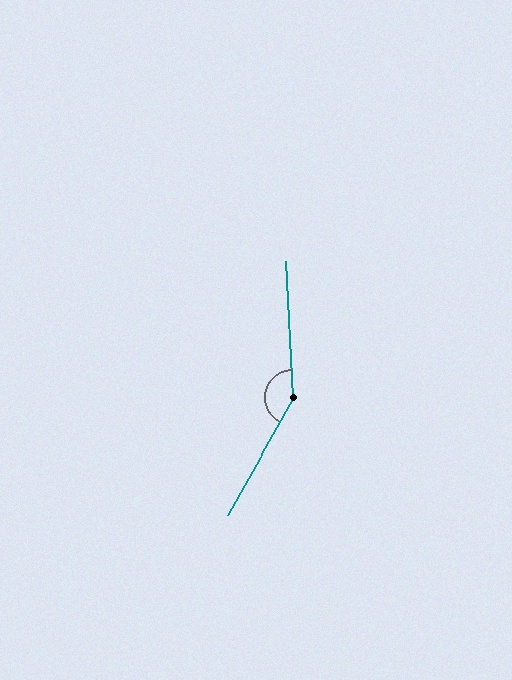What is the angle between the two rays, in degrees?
Approximately 148 degrees.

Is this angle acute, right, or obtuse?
It is obtuse.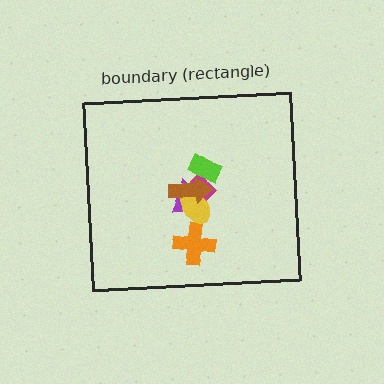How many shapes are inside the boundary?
6 inside, 0 outside.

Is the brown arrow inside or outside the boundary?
Inside.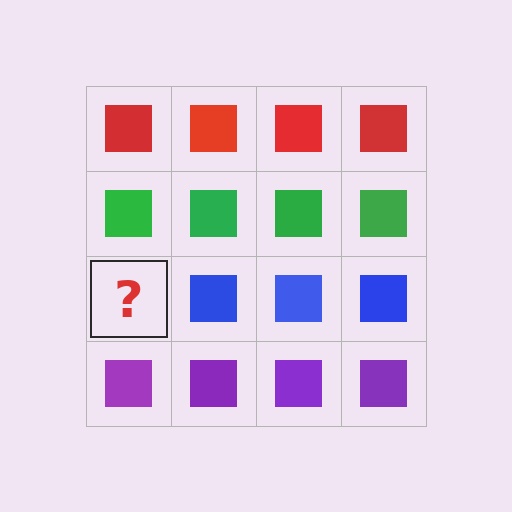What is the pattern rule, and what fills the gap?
The rule is that each row has a consistent color. The gap should be filled with a blue square.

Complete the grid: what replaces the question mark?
The question mark should be replaced with a blue square.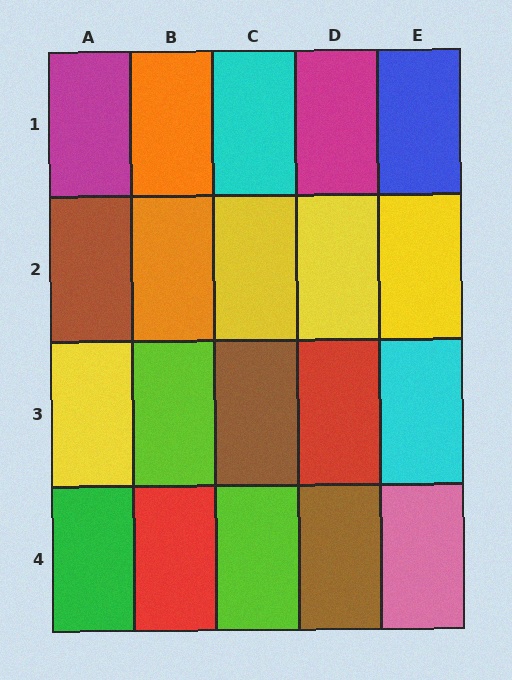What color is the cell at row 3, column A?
Yellow.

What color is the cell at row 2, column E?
Yellow.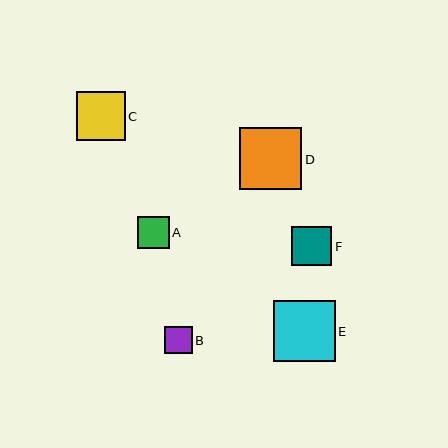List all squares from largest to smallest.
From largest to smallest: D, E, C, F, A, B.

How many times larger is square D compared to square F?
Square D is approximately 1.6 times the size of square F.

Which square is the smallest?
Square B is the smallest with a size of approximately 27 pixels.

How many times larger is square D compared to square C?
Square D is approximately 1.3 times the size of square C.